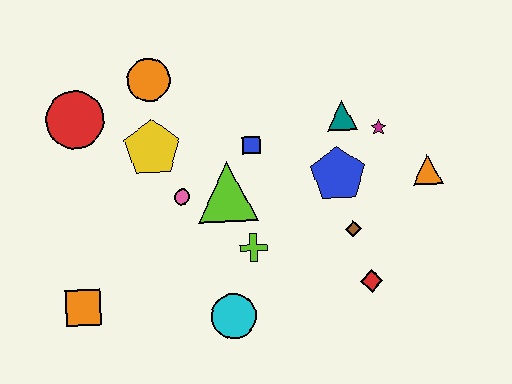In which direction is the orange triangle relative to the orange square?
The orange triangle is to the right of the orange square.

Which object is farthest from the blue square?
The orange square is farthest from the blue square.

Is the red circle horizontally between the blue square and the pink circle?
No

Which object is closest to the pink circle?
The lime triangle is closest to the pink circle.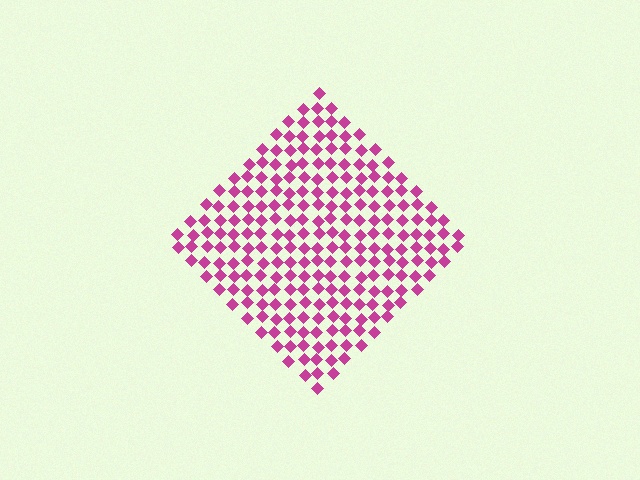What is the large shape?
The large shape is a diamond.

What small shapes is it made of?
It is made of small diamonds.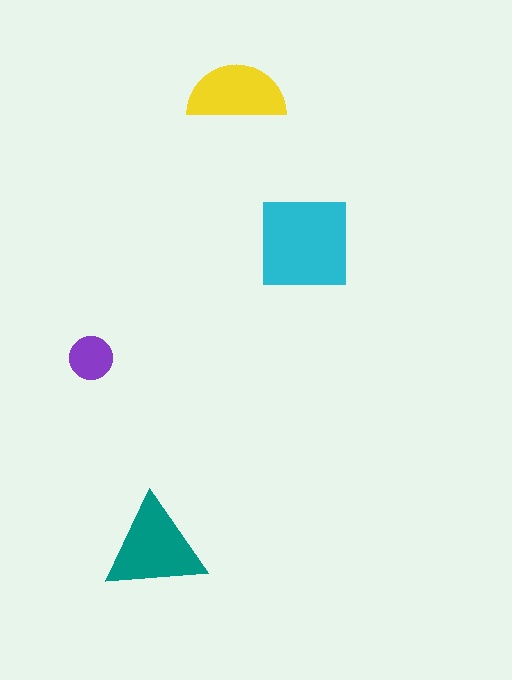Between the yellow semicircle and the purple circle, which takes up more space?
The yellow semicircle.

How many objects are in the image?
There are 4 objects in the image.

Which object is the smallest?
The purple circle.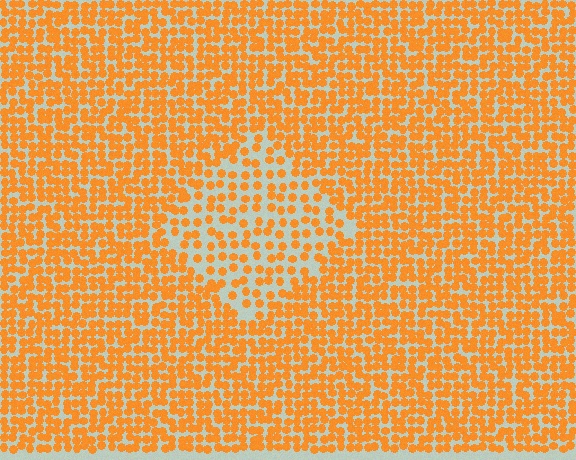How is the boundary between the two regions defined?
The boundary is defined by a change in element density (approximately 1.8x ratio). All elements are the same color, size, and shape.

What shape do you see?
I see a diamond.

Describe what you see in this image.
The image contains small orange elements arranged at two different densities. A diamond-shaped region is visible where the elements are less densely packed than the surrounding area.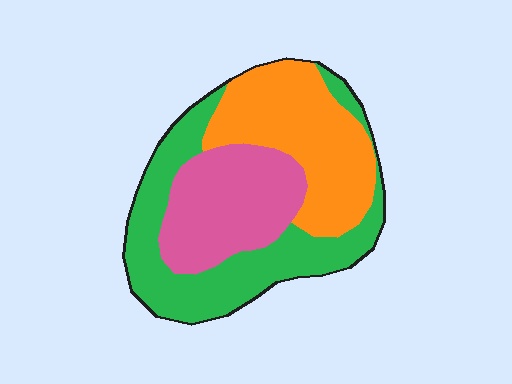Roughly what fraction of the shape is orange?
Orange takes up between a quarter and a half of the shape.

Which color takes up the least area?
Pink, at roughly 30%.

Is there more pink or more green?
Green.